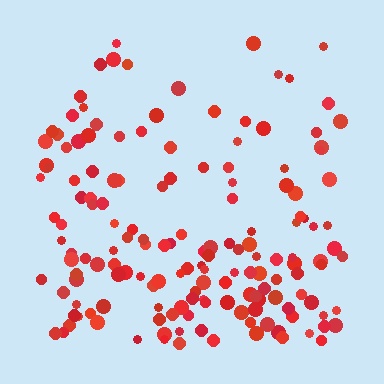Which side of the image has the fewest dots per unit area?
The top.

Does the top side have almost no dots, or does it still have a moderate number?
Still a moderate number, just noticeably fewer than the bottom.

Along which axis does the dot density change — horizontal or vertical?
Vertical.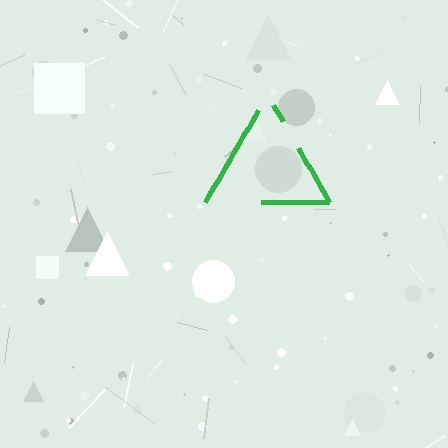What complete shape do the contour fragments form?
The contour fragments form a triangle.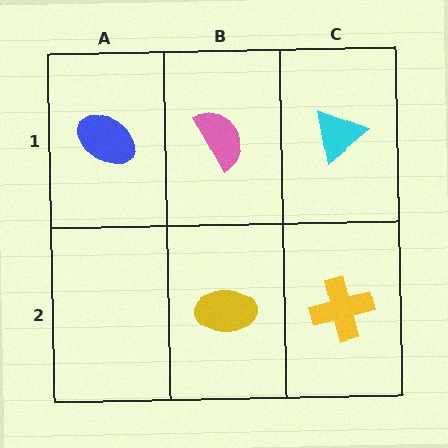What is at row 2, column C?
A yellow cross.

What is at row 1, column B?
A pink semicircle.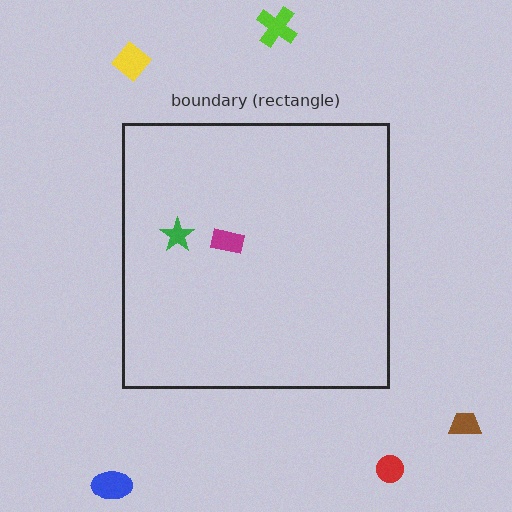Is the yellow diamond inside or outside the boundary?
Outside.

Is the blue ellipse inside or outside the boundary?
Outside.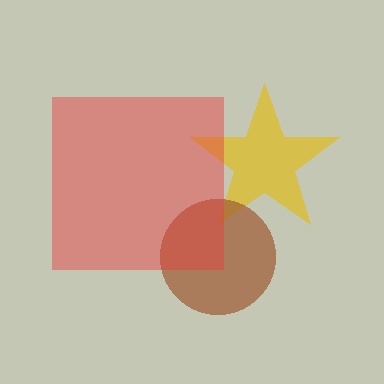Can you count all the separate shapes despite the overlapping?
Yes, there are 3 separate shapes.